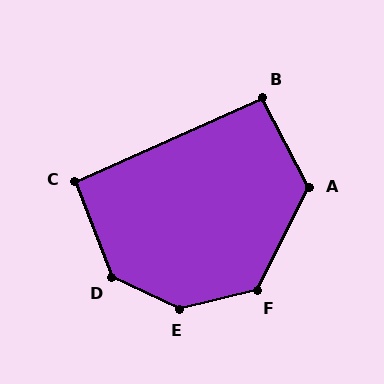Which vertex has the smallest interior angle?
C, at approximately 93 degrees.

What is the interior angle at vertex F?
Approximately 131 degrees (obtuse).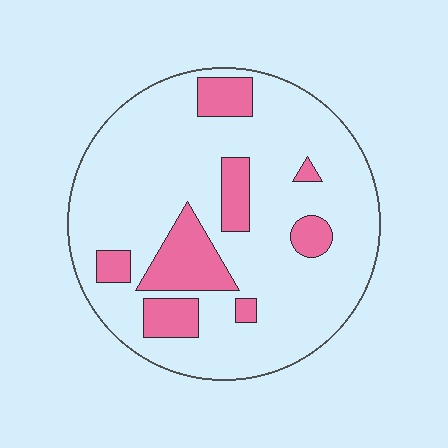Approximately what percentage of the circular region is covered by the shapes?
Approximately 20%.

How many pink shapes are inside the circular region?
8.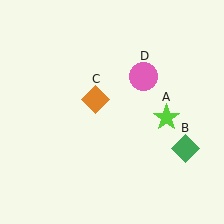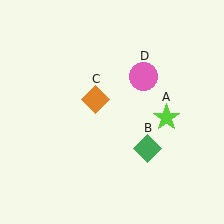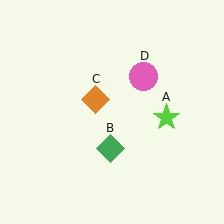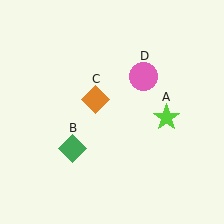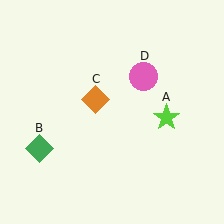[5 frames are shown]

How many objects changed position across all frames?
1 object changed position: green diamond (object B).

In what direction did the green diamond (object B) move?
The green diamond (object B) moved left.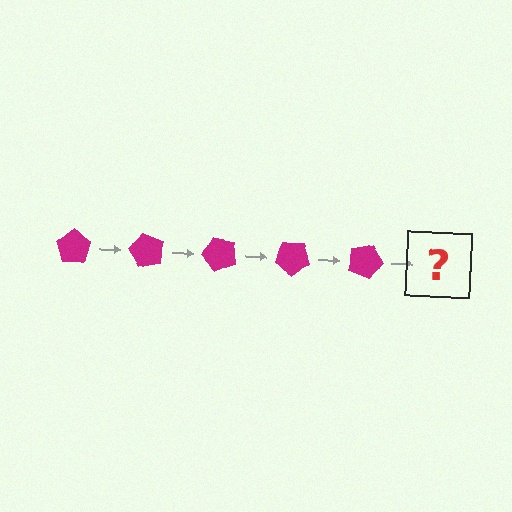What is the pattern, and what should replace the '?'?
The pattern is that the pentagon rotates 60 degrees each step. The '?' should be a magenta pentagon rotated 300 degrees.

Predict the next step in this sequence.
The next step is a magenta pentagon rotated 300 degrees.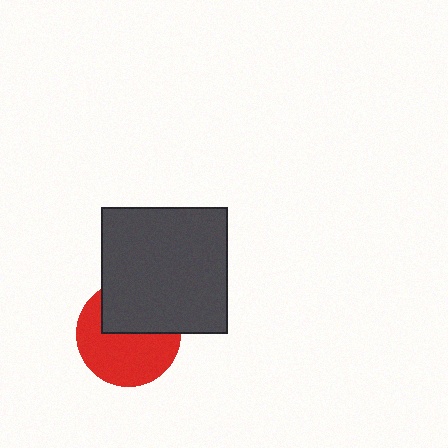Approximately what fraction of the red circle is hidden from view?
Roughly 40% of the red circle is hidden behind the dark gray square.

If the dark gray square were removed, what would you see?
You would see the complete red circle.